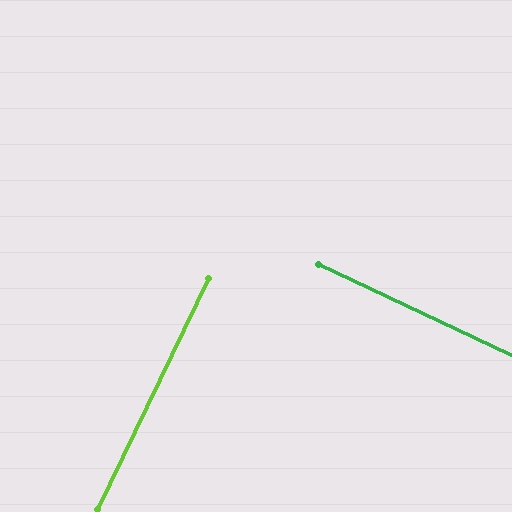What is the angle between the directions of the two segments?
Approximately 90 degrees.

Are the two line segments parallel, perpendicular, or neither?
Perpendicular — they meet at approximately 90°.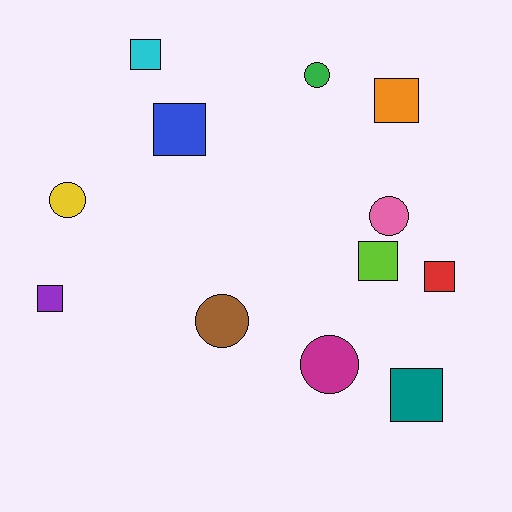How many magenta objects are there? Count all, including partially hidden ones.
There is 1 magenta object.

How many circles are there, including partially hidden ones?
There are 5 circles.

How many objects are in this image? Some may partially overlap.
There are 12 objects.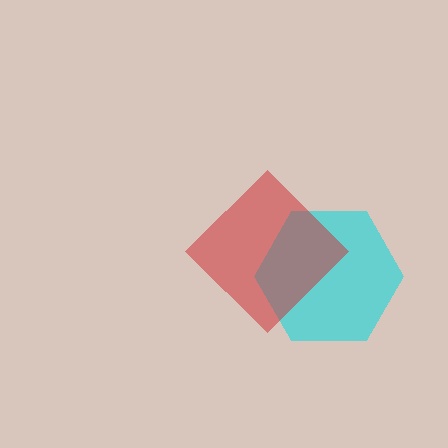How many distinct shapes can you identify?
There are 2 distinct shapes: a cyan hexagon, a red diamond.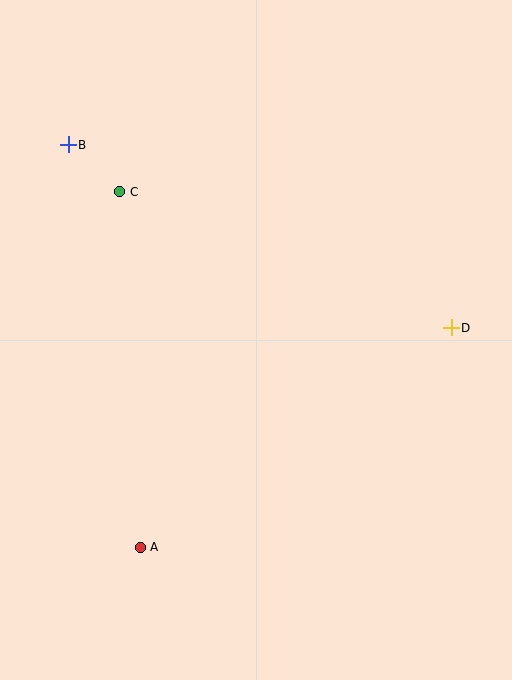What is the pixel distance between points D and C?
The distance between D and C is 358 pixels.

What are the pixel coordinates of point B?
Point B is at (68, 145).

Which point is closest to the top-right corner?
Point D is closest to the top-right corner.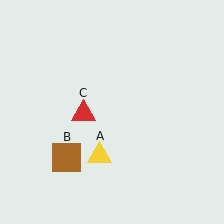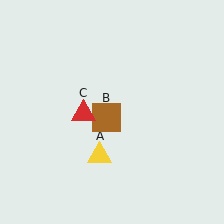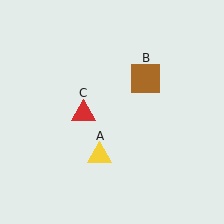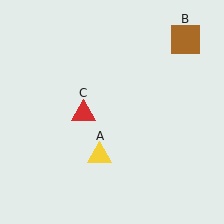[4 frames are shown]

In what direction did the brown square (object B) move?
The brown square (object B) moved up and to the right.